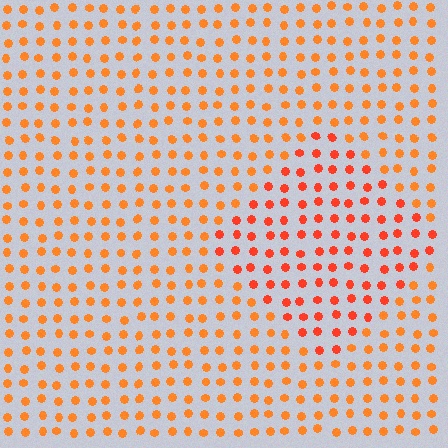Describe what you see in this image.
The image is filled with small orange elements in a uniform arrangement. A diamond-shaped region is visible where the elements are tinted to a slightly different hue, forming a subtle color boundary.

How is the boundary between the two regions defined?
The boundary is defined purely by a slight shift in hue (about 20 degrees). Spacing, size, and orientation are identical on both sides.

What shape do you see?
I see a diamond.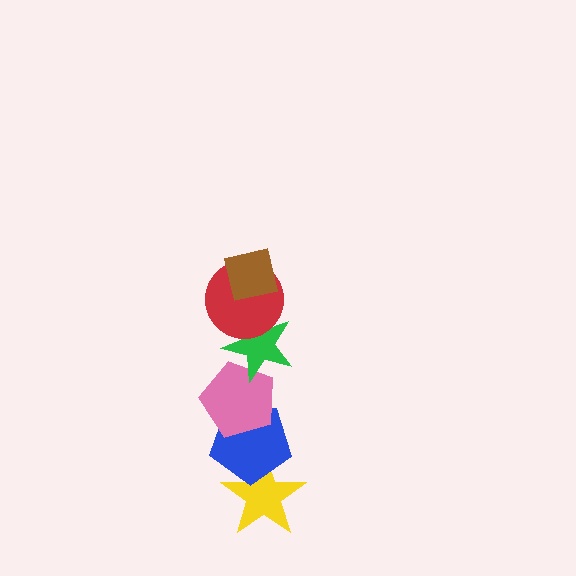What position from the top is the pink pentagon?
The pink pentagon is 4th from the top.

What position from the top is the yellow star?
The yellow star is 6th from the top.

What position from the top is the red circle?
The red circle is 2nd from the top.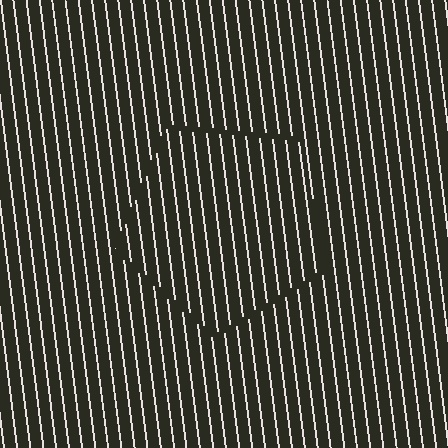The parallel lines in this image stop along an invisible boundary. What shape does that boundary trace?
An illusory pentagon. The interior of the shape contains the same grating, shifted by half a period — the contour is defined by the phase discontinuity where line-ends from the inner and outer gratings abut.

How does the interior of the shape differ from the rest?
The interior of the shape contains the same grating, shifted by half a period — the contour is defined by the phase discontinuity where line-ends from the inner and outer gratings abut.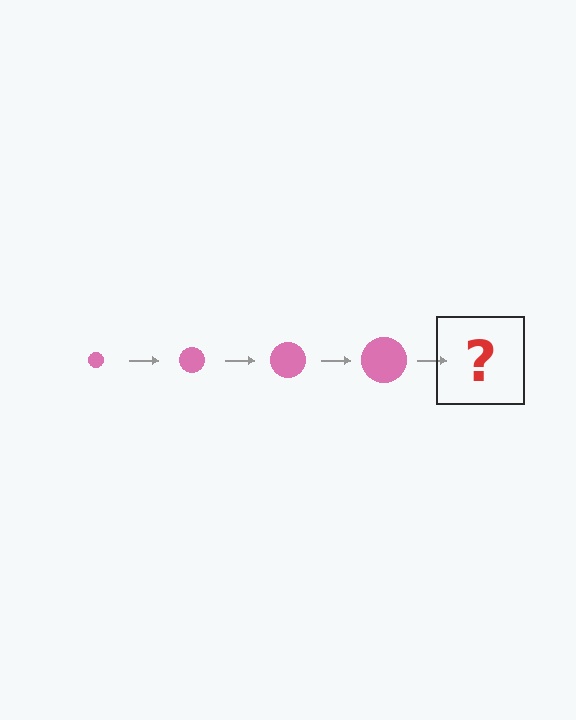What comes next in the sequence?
The next element should be a pink circle, larger than the previous one.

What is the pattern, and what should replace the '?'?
The pattern is that the circle gets progressively larger each step. The '?' should be a pink circle, larger than the previous one.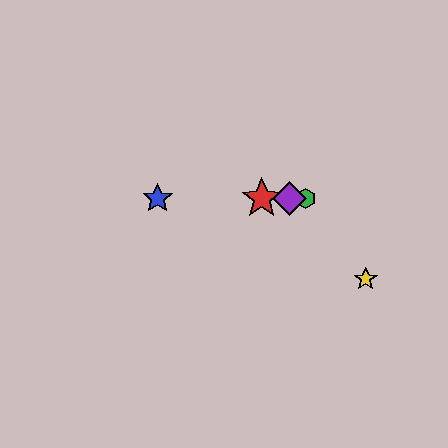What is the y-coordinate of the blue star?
The blue star is at y≈198.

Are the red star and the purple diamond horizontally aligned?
Yes, both are at y≈198.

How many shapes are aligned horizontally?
4 shapes (the red star, the blue star, the green hexagon, the purple diamond) are aligned horizontally.